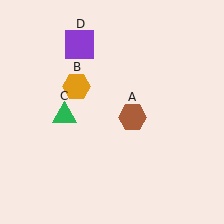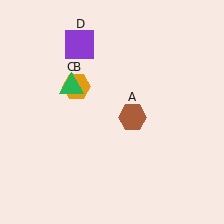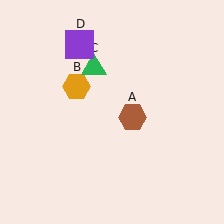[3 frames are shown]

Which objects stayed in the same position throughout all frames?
Brown hexagon (object A) and orange hexagon (object B) and purple square (object D) remained stationary.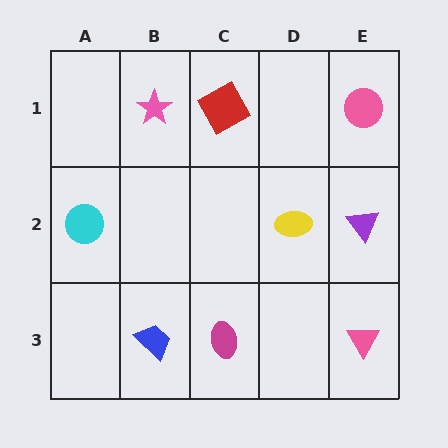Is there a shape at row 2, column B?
No, that cell is empty.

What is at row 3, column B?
A blue trapezoid.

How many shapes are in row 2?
3 shapes.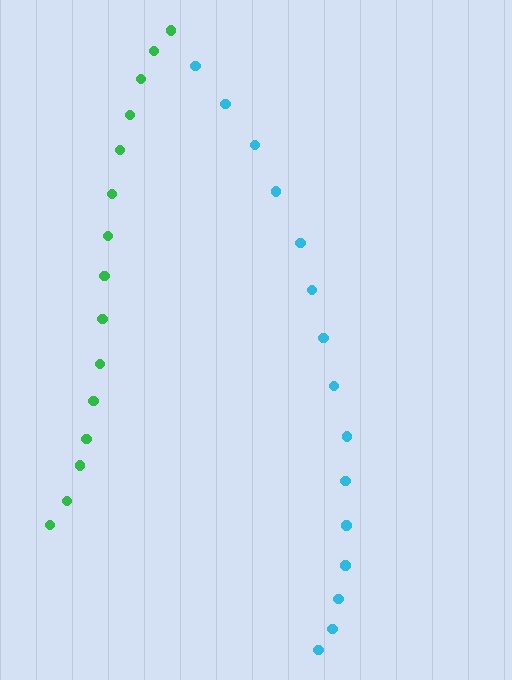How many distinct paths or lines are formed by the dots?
There are 2 distinct paths.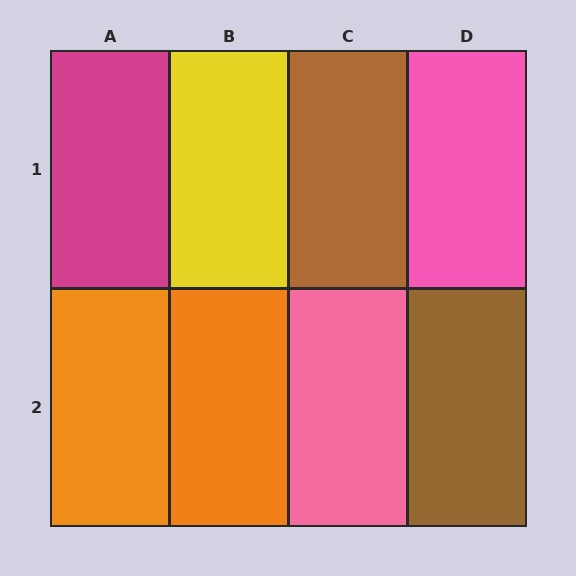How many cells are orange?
2 cells are orange.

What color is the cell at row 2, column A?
Orange.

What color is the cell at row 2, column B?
Orange.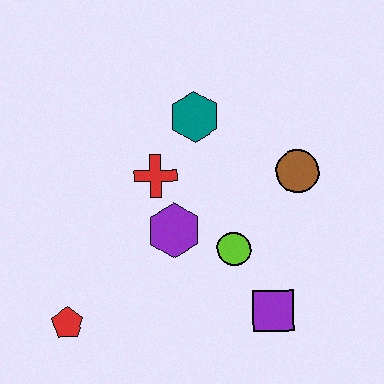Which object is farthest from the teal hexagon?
The red pentagon is farthest from the teal hexagon.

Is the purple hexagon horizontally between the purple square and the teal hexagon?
No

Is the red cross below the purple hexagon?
No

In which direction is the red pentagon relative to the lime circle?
The red pentagon is to the left of the lime circle.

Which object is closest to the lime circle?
The purple hexagon is closest to the lime circle.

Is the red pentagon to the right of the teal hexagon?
No